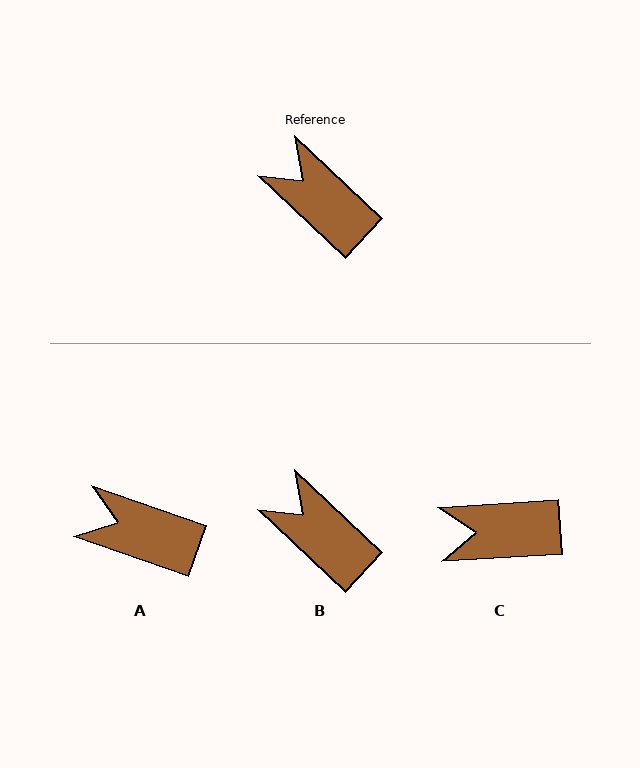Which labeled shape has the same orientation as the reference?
B.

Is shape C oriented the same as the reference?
No, it is off by about 47 degrees.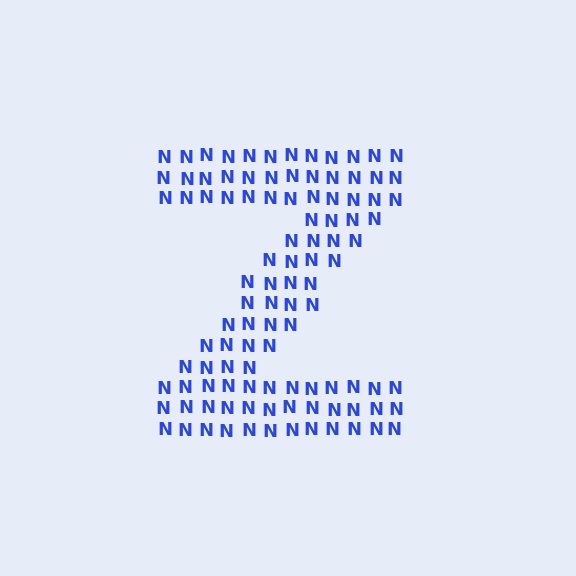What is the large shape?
The large shape is the letter Z.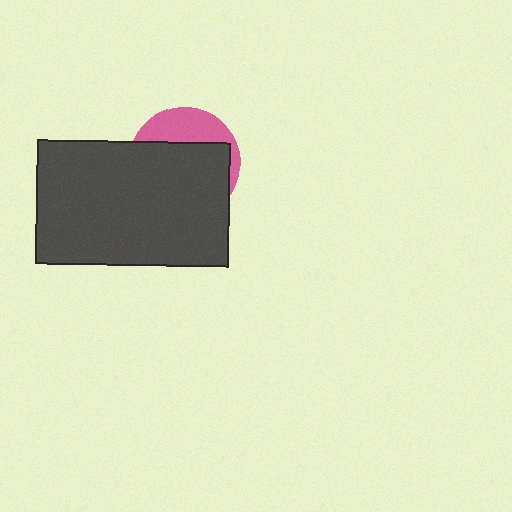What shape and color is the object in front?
The object in front is a dark gray rectangle.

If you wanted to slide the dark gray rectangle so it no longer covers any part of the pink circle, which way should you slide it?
Slide it down — that is the most direct way to separate the two shapes.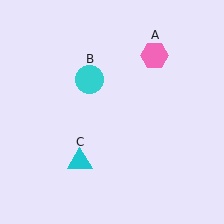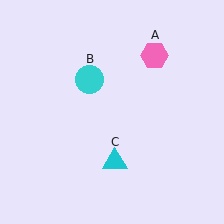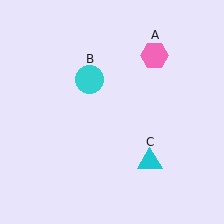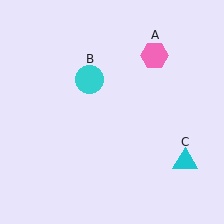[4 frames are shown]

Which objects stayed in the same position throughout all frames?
Pink hexagon (object A) and cyan circle (object B) remained stationary.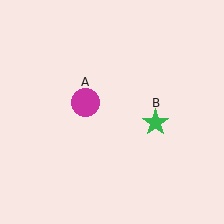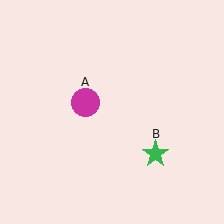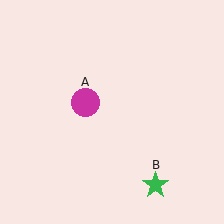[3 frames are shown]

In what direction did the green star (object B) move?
The green star (object B) moved down.